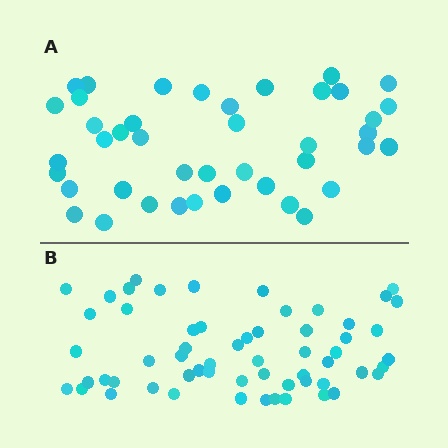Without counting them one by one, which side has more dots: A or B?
Region B (the bottom region) has more dots.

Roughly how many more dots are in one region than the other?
Region B has approximately 15 more dots than region A.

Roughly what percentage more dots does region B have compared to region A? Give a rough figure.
About 40% more.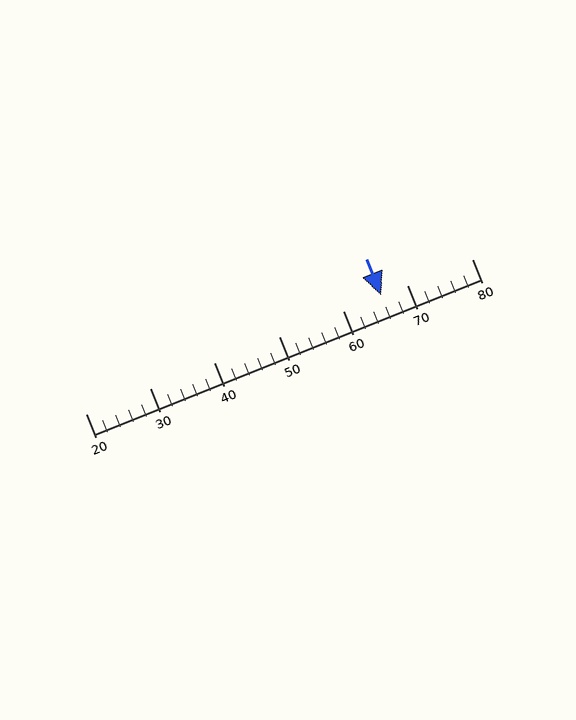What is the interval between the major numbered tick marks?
The major tick marks are spaced 10 units apart.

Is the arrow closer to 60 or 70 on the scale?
The arrow is closer to 70.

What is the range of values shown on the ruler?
The ruler shows values from 20 to 80.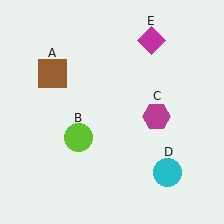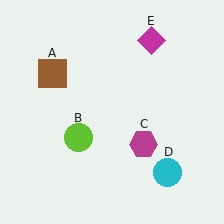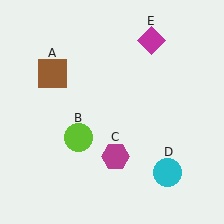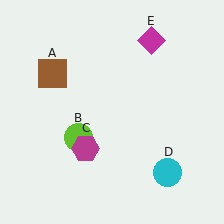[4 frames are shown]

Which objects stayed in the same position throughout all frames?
Brown square (object A) and lime circle (object B) and cyan circle (object D) and magenta diamond (object E) remained stationary.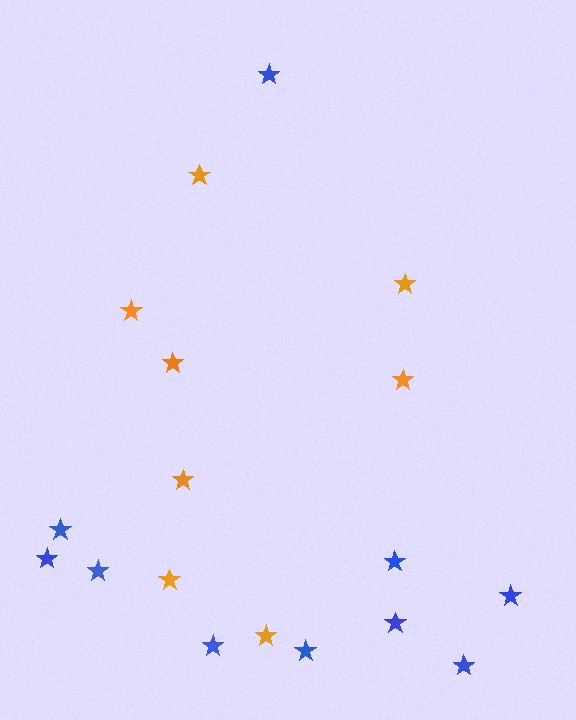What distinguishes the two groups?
There are 2 groups: one group of orange stars (8) and one group of blue stars (10).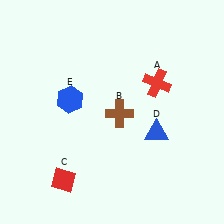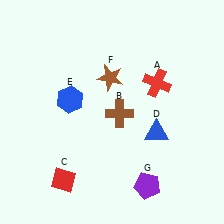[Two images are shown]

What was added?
A brown star (F), a purple pentagon (G) were added in Image 2.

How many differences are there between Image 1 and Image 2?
There are 2 differences between the two images.